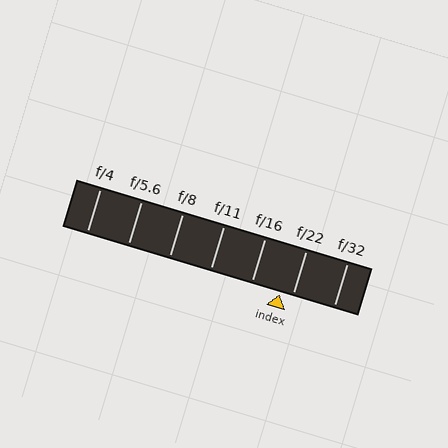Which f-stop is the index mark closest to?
The index mark is closest to f/22.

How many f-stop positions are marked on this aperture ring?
There are 7 f-stop positions marked.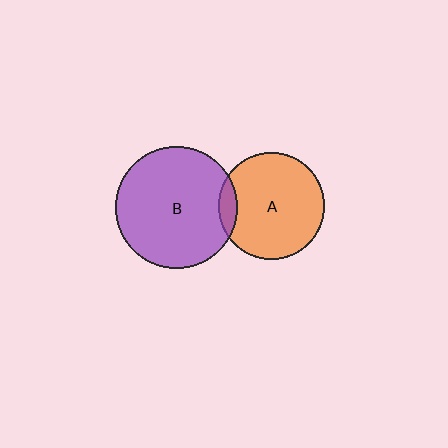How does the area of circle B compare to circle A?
Approximately 1.3 times.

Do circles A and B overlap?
Yes.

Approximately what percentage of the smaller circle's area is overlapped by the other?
Approximately 10%.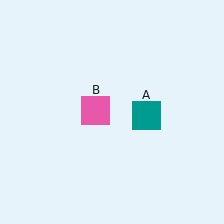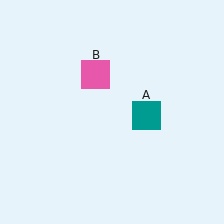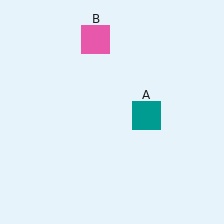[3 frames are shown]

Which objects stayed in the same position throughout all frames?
Teal square (object A) remained stationary.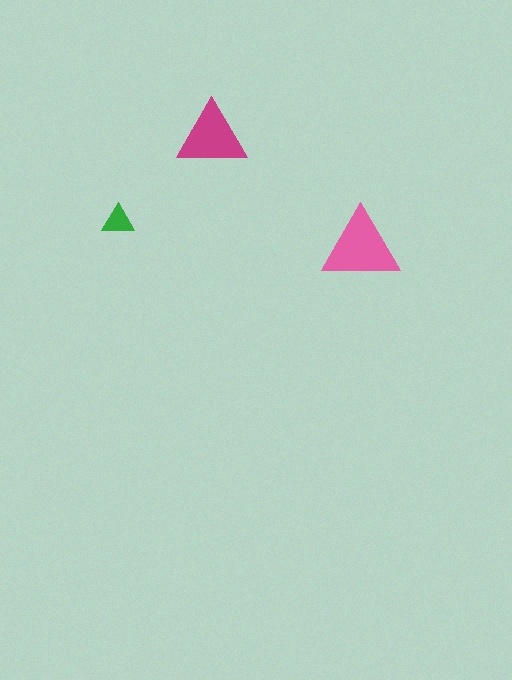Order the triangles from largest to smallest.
the pink one, the magenta one, the green one.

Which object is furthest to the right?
The pink triangle is rightmost.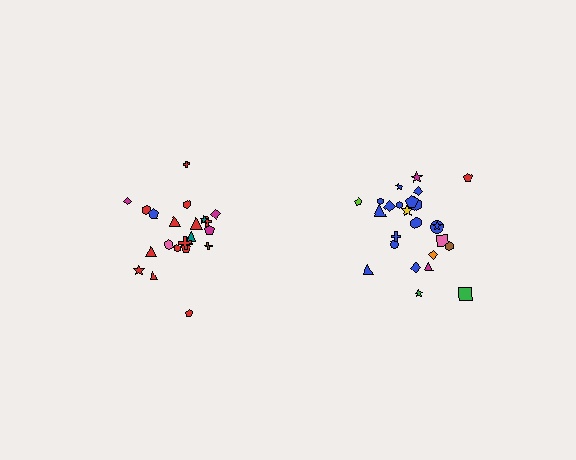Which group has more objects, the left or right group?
The right group.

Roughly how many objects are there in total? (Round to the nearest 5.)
Roughly 45 objects in total.